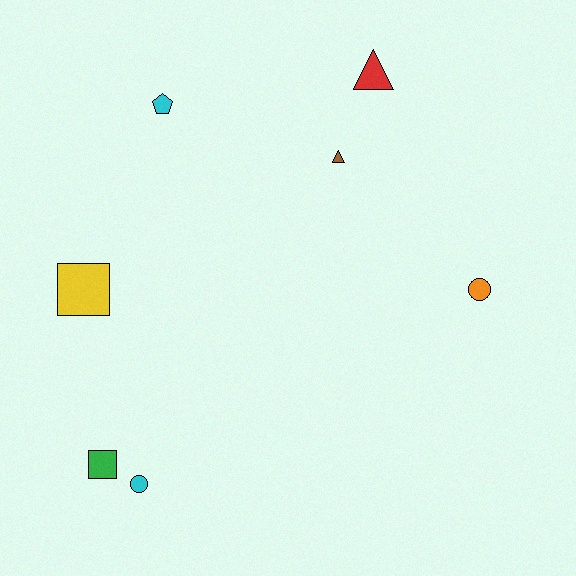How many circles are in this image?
There are 2 circles.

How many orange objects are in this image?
There is 1 orange object.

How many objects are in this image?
There are 7 objects.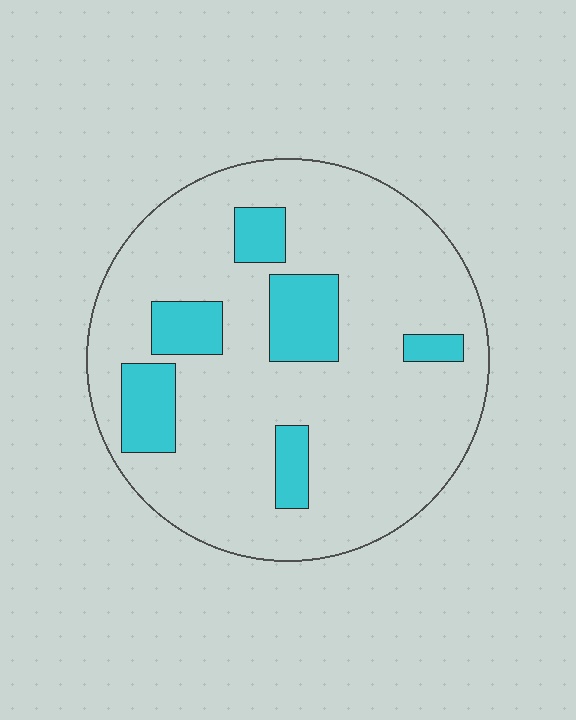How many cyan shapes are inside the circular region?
6.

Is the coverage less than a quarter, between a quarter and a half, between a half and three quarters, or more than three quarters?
Less than a quarter.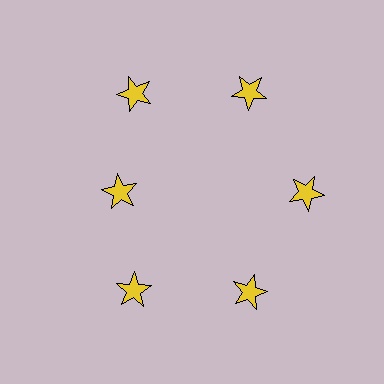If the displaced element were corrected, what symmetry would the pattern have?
It would have 6-fold rotational symmetry — the pattern would map onto itself every 60 degrees.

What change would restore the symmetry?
The symmetry would be restored by moving it outward, back onto the ring so that all 6 stars sit at equal angles and equal distance from the center.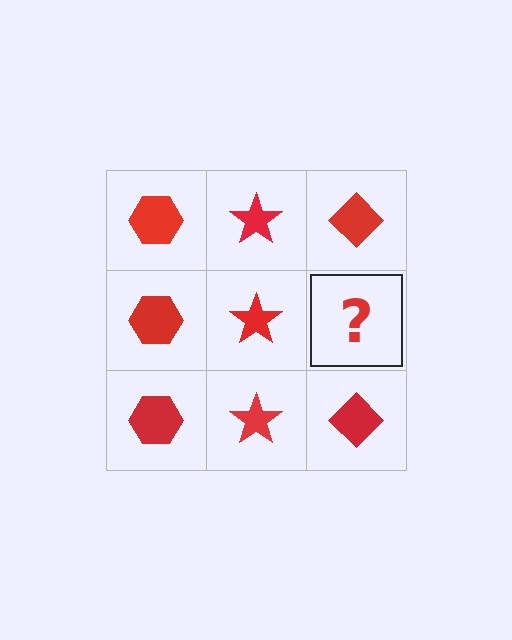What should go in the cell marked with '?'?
The missing cell should contain a red diamond.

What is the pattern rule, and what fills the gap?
The rule is that each column has a consistent shape. The gap should be filled with a red diamond.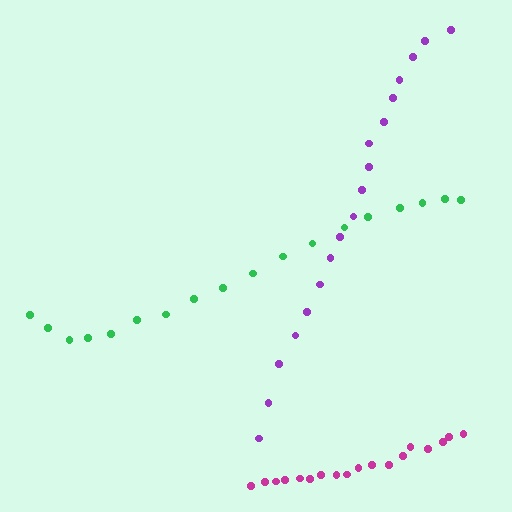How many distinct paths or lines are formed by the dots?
There are 3 distinct paths.